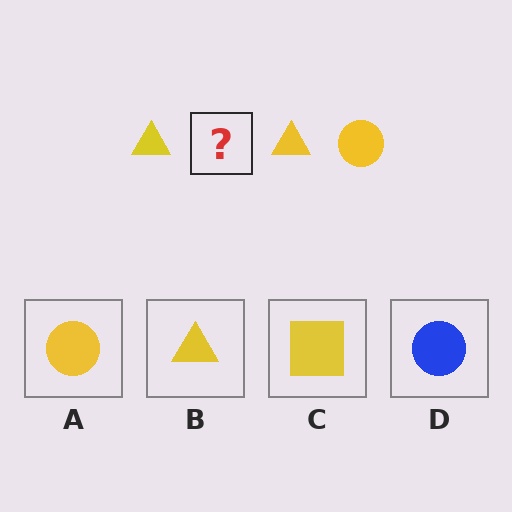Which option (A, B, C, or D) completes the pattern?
A.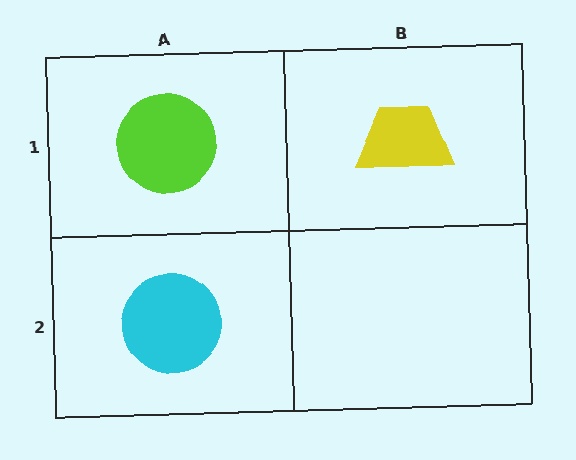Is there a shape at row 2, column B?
No, that cell is empty.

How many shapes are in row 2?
1 shape.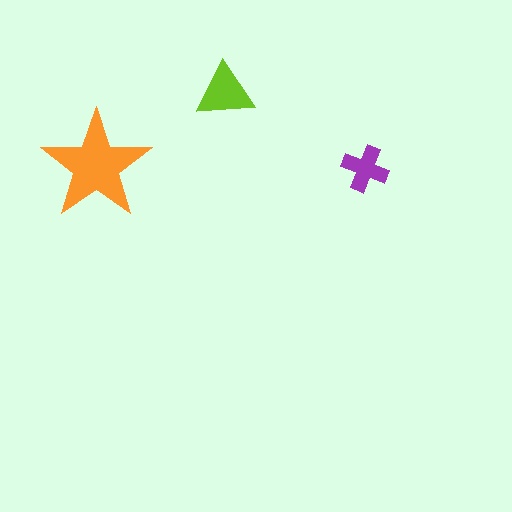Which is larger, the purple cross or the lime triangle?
The lime triangle.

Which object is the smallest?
The purple cross.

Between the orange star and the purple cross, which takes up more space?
The orange star.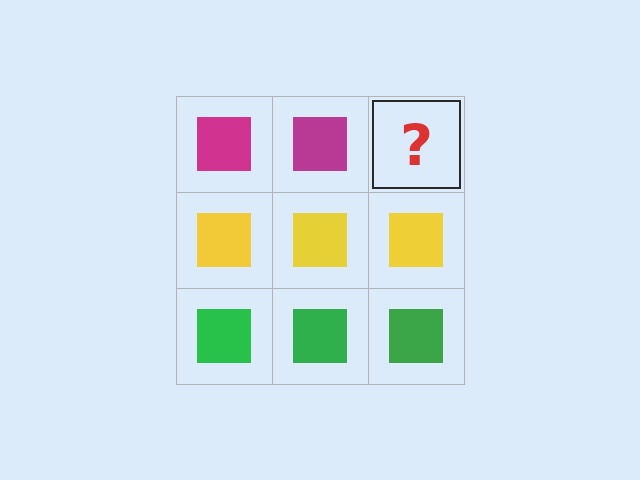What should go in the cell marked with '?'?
The missing cell should contain a magenta square.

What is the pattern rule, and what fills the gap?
The rule is that each row has a consistent color. The gap should be filled with a magenta square.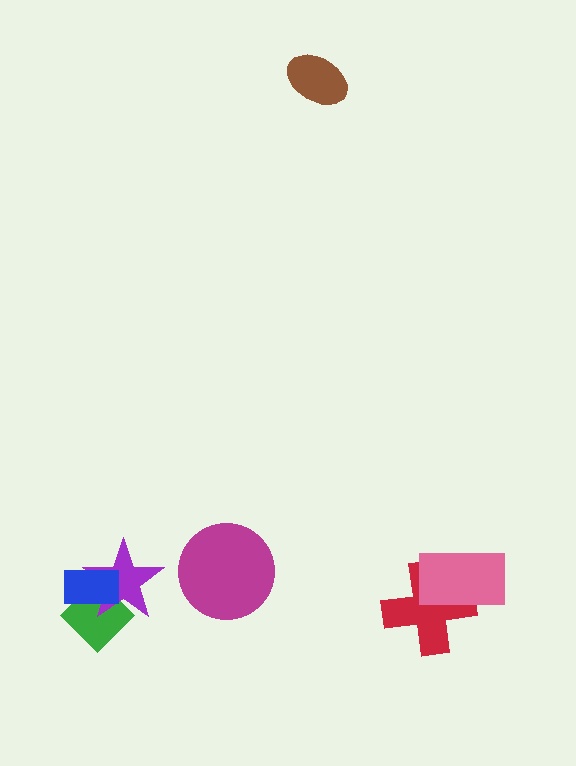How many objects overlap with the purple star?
2 objects overlap with the purple star.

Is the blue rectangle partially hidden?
No, no other shape covers it.